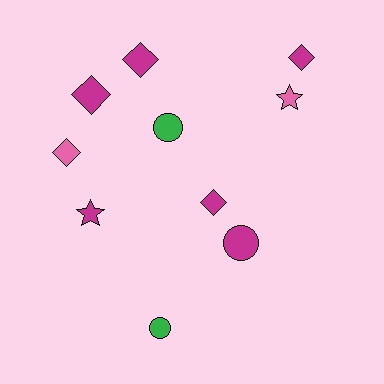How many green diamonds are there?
There are no green diamonds.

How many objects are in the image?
There are 10 objects.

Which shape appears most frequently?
Diamond, with 5 objects.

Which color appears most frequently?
Magenta, with 6 objects.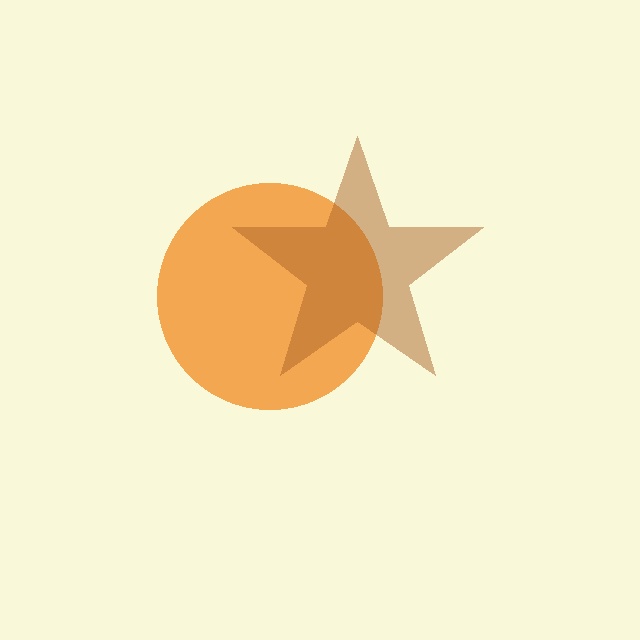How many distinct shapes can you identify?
There are 2 distinct shapes: an orange circle, a brown star.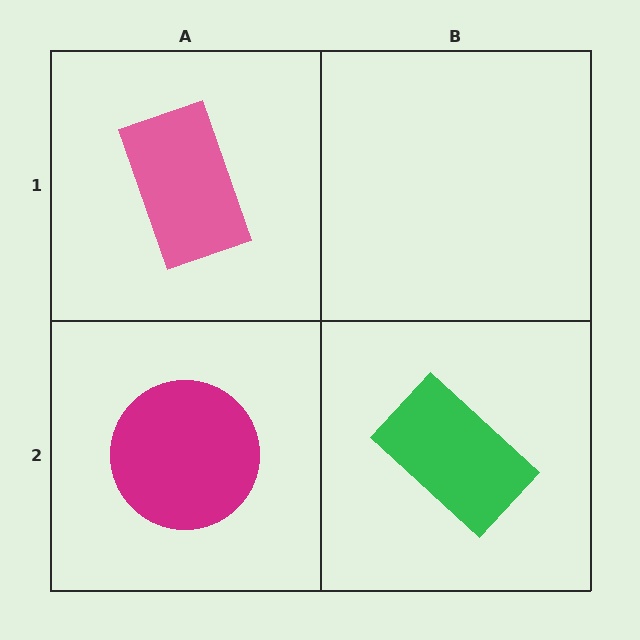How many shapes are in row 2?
2 shapes.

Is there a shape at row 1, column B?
No, that cell is empty.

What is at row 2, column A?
A magenta circle.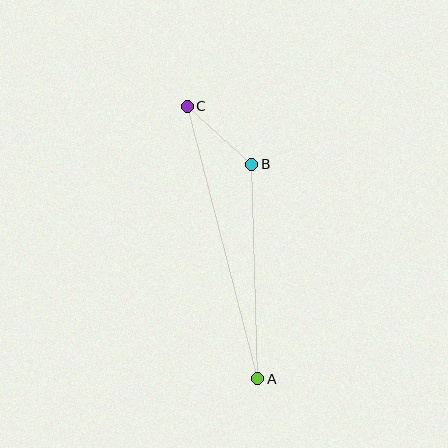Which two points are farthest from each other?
Points A and C are farthest from each other.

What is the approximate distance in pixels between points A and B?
The distance between A and B is approximately 215 pixels.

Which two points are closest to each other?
Points B and C are closest to each other.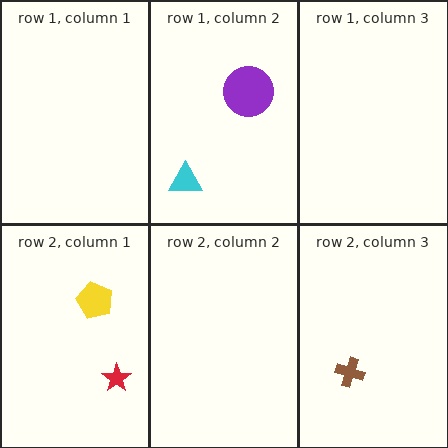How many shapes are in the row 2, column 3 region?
1.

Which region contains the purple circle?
The row 1, column 2 region.